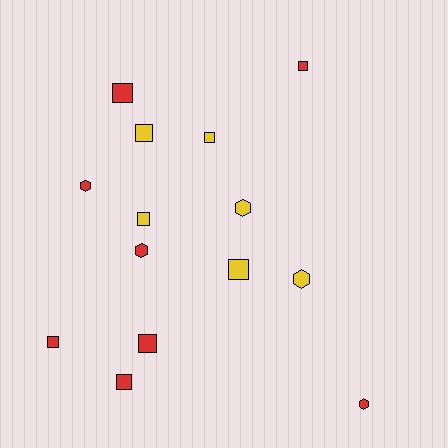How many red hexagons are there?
There are 3 red hexagons.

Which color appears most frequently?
Red, with 8 objects.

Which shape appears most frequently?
Square, with 9 objects.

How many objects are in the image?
There are 14 objects.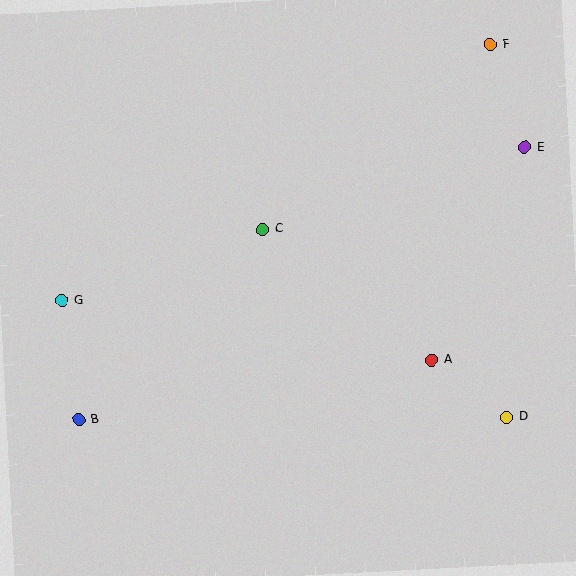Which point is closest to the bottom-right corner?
Point D is closest to the bottom-right corner.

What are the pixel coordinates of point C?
Point C is at (263, 229).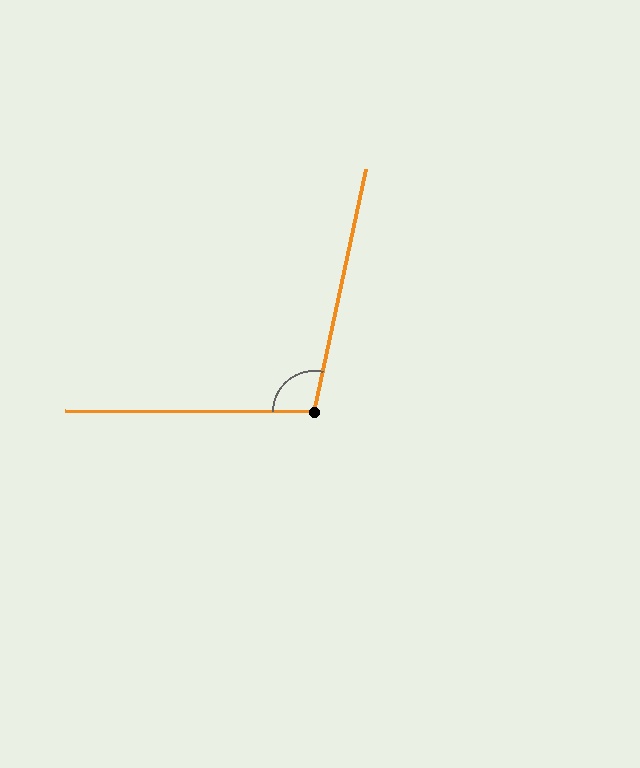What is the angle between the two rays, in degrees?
Approximately 102 degrees.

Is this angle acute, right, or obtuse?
It is obtuse.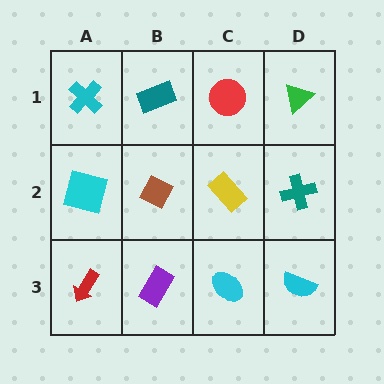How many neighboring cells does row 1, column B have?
3.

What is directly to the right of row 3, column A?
A purple rectangle.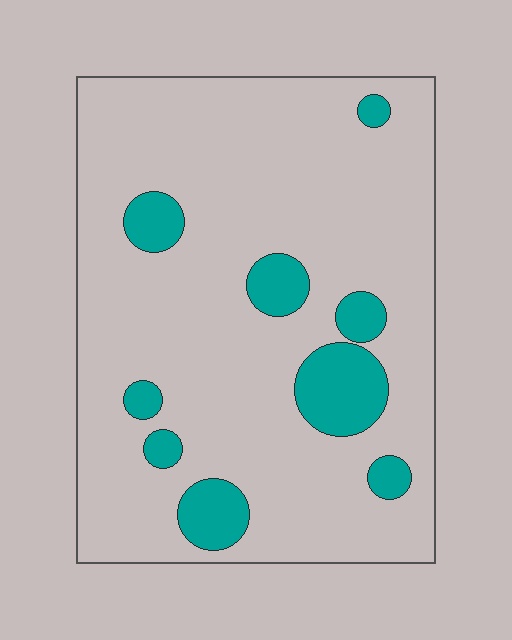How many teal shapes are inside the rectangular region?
9.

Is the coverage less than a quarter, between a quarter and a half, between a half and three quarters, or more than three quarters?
Less than a quarter.